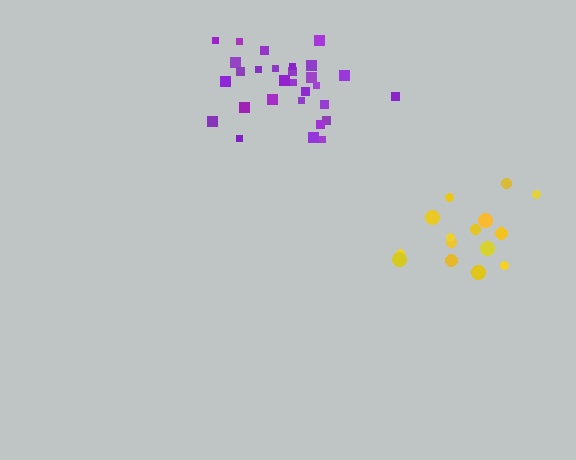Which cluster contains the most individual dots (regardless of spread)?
Purple (29).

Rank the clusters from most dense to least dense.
purple, yellow.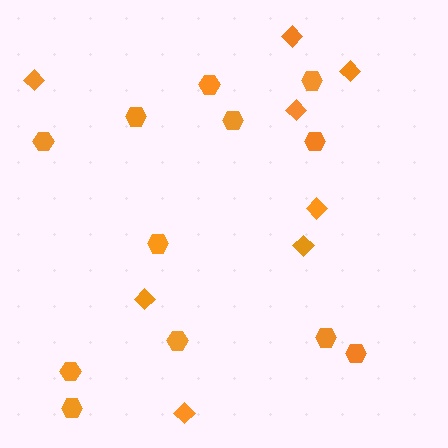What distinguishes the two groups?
There are 2 groups: one group of hexagons (12) and one group of diamonds (8).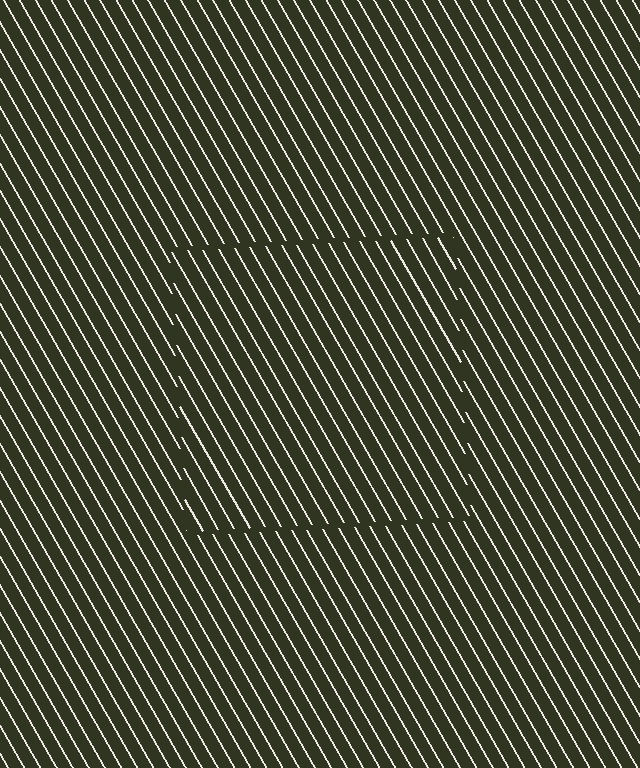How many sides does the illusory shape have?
4 sides — the line-ends trace a square.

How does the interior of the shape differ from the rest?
The interior of the shape contains the same grating, shifted by half a period — the contour is defined by the phase discontinuity where line-ends from the inner and outer gratings abut.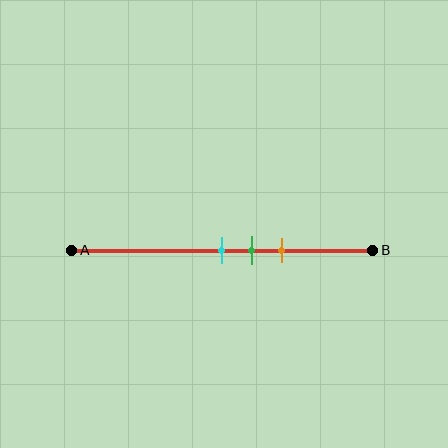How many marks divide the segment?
There are 3 marks dividing the segment.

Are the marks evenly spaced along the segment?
Yes, the marks are approximately evenly spaced.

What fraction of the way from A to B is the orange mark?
The orange mark is approximately 70% (0.7) of the way from A to B.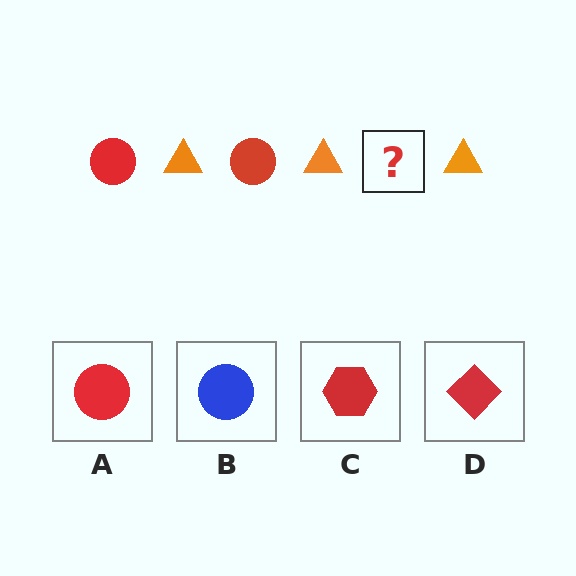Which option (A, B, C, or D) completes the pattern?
A.